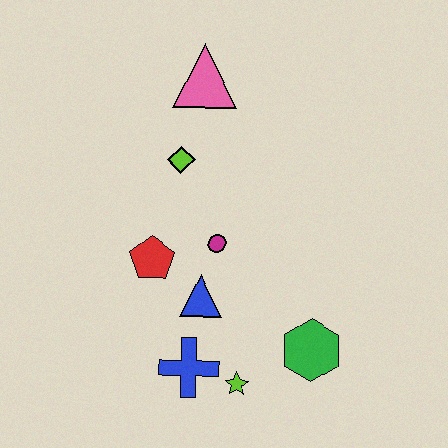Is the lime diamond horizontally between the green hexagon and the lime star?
No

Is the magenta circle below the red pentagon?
No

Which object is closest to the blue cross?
The lime star is closest to the blue cross.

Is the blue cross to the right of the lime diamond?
Yes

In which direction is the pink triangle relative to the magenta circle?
The pink triangle is above the magenta circle.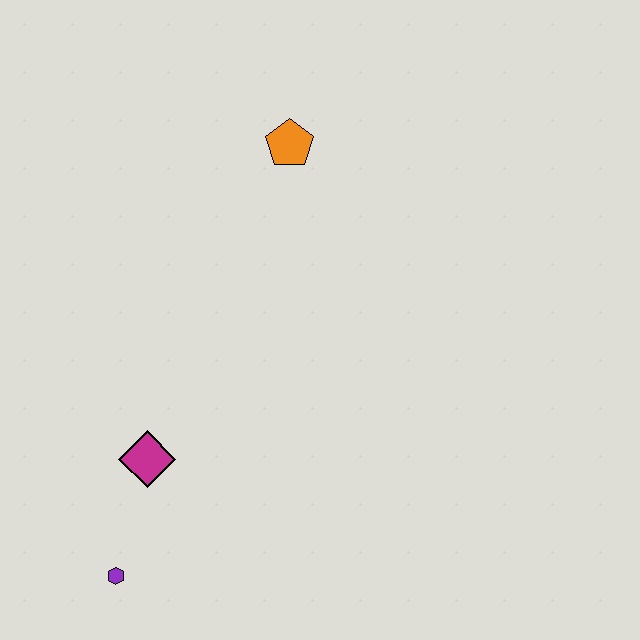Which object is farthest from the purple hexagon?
The orange pentagon is farthest from the purple hexagon.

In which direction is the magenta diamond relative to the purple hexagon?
The magenta diamond is above the purple hexagon.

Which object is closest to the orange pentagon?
The magenta diamond is closest to the orange pentagon.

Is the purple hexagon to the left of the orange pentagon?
Yes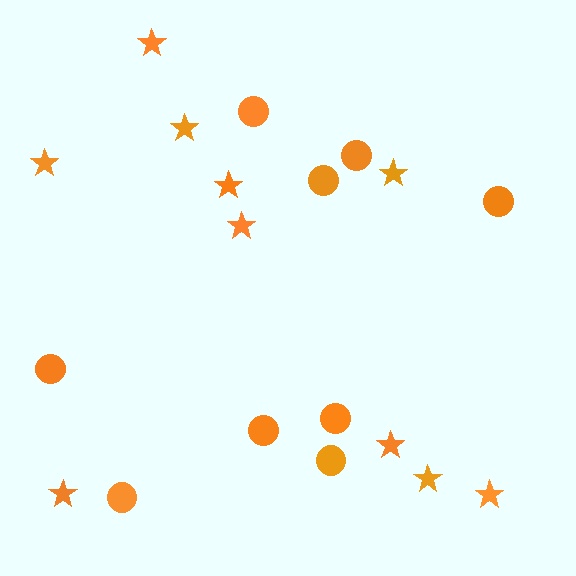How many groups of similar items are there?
There are 2 groups: one group of circles (9) and one group of stars (10).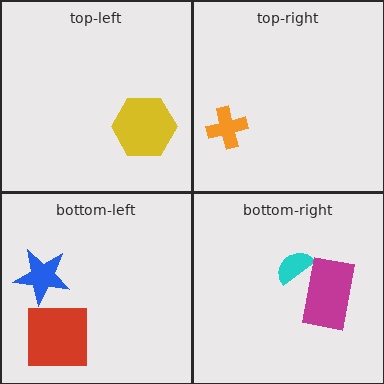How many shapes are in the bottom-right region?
2.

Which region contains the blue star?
The bottom-left region.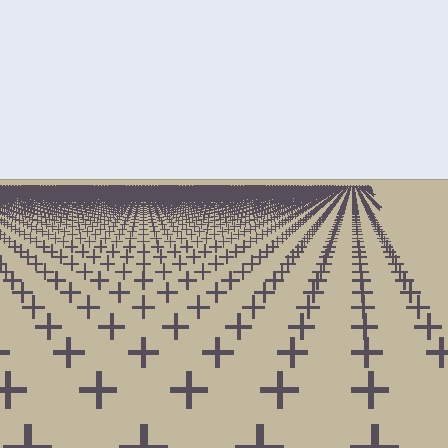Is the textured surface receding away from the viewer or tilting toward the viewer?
The surface is receding away from the viewer. Texture elements get smaller and denser toward the top.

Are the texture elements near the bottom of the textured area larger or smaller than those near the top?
Larger. Near the bottom, elements are closer to the viewer and appear at a bigger on-screen size.